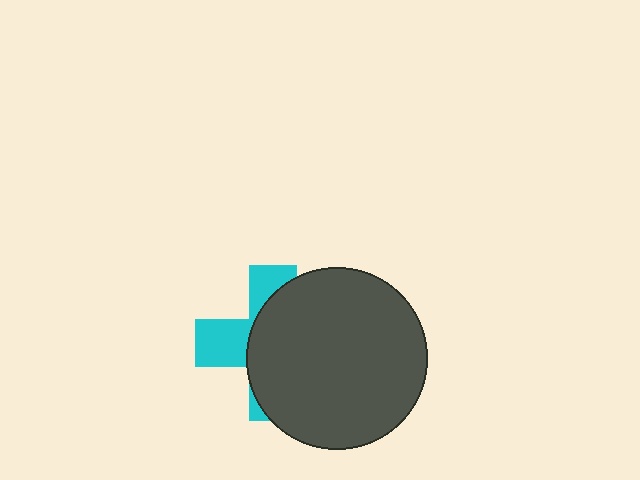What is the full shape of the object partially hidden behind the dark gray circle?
The partially hidden object is a cyan cross.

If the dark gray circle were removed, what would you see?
You would see the complete cyan cross.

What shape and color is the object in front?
The object in front is a dark gray circle.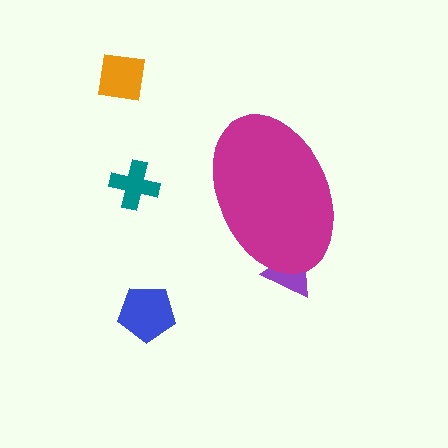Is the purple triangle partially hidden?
Yes, the purple triangle is partially hidden behind the magenta ellipse.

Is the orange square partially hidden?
No, the orange square is fully visible.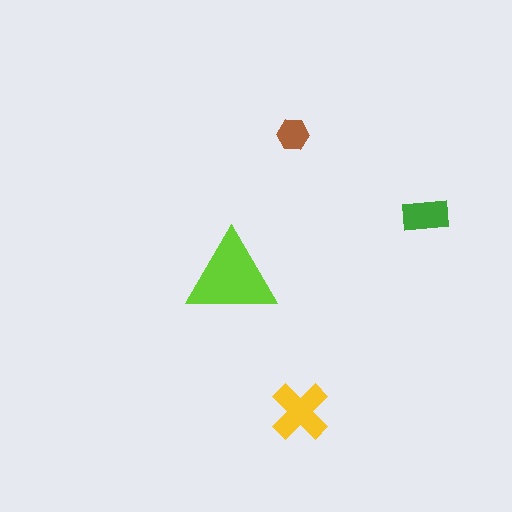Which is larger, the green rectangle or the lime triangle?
The lime triangle.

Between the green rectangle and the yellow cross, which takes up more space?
The yellow cross.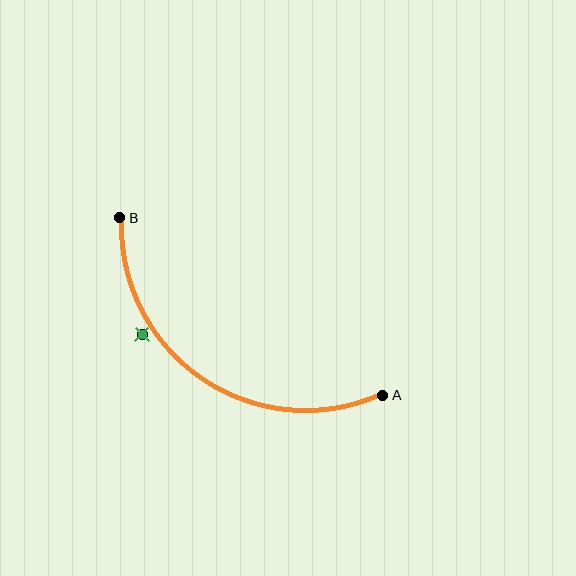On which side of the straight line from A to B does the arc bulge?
The arc bulges below and to the left of the straight line connecting A and B.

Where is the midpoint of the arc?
The arc midpoint is the point on the curve farthest from the straight line joining A and B. It sits below and to the left of that line.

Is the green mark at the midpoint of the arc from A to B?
No — the green mark does not lie on the arc at all. It sits slightly outside the curve.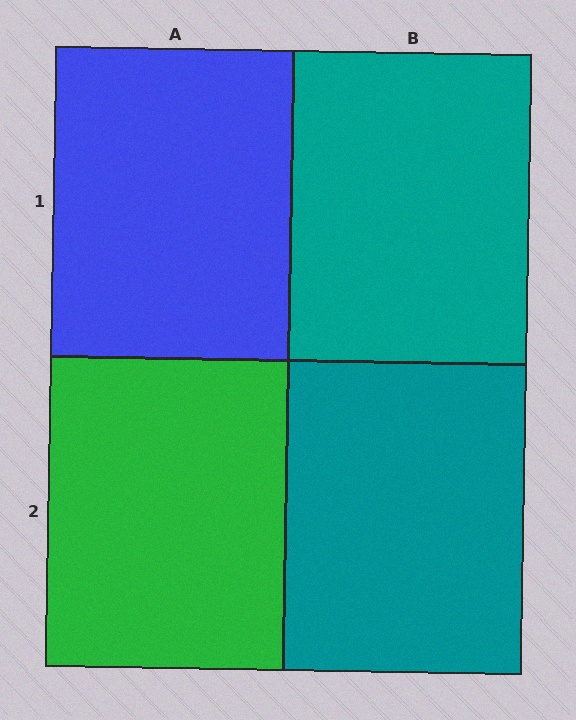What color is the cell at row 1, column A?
Blue.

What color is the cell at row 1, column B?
Teal.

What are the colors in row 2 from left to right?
Green, teal.